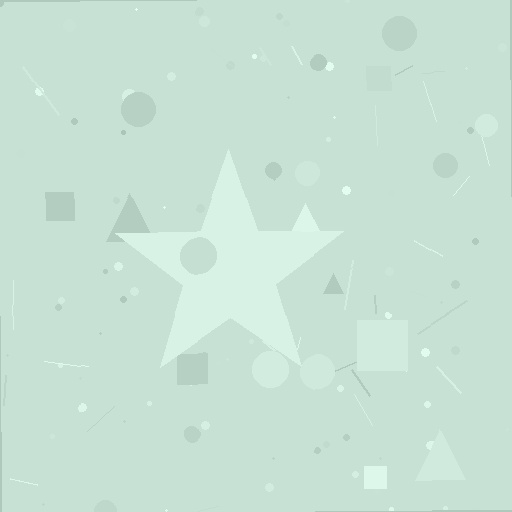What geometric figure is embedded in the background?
A star is embedded in the background.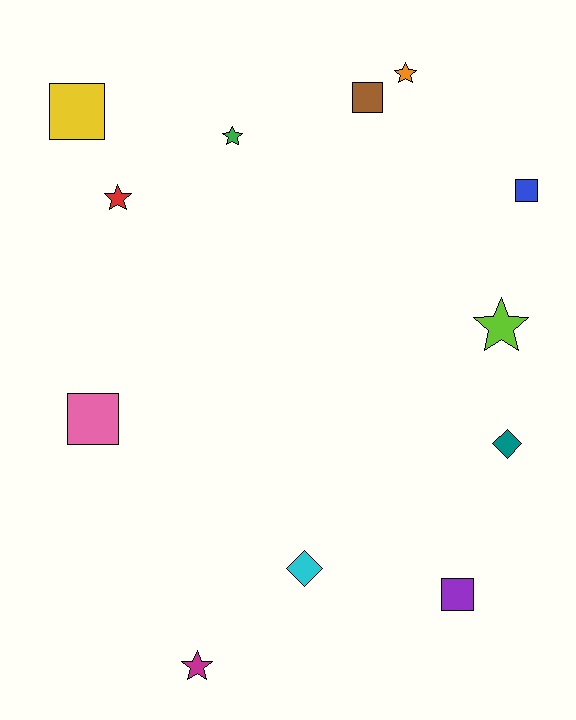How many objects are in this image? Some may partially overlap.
There are 12 objects.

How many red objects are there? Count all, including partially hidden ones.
There is 1 red object.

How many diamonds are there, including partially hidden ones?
There are 2 diamonds.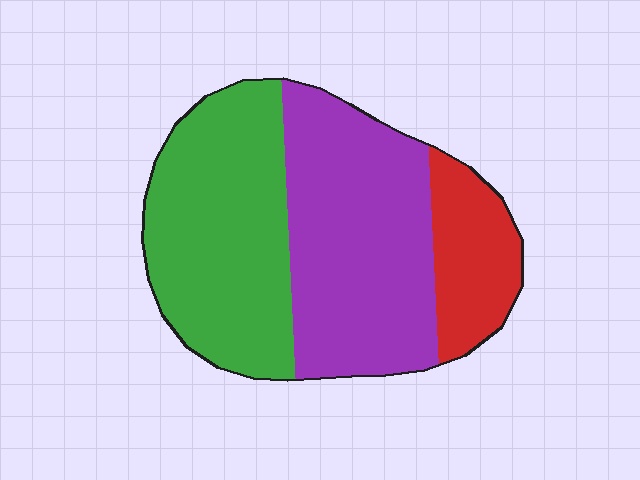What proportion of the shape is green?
Green covers roughly 40% of the shape.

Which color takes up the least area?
Red, at roughly 15%.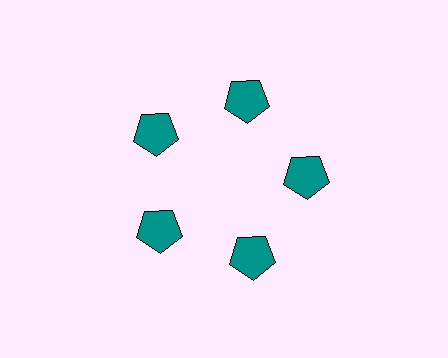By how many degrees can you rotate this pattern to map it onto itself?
The pattern maps onto itself every 72 degrees of rotation.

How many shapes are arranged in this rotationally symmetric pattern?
There are 5 shapes, arranged in 5 groups of 1.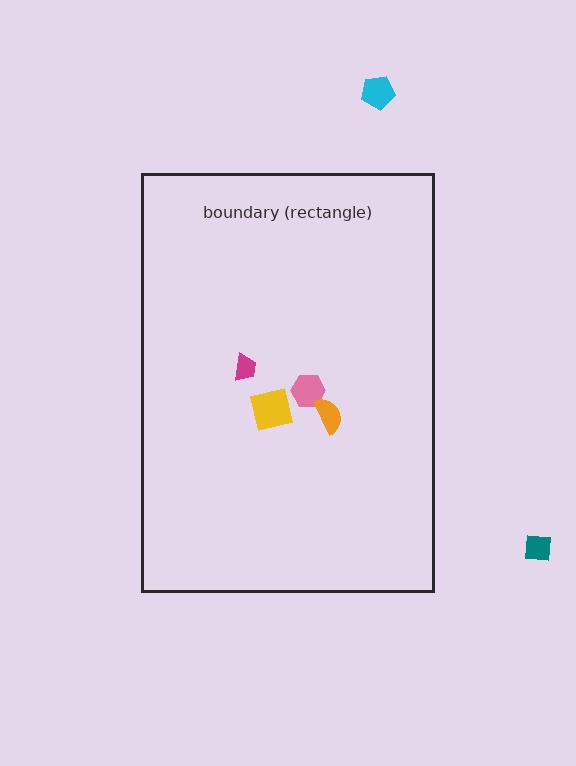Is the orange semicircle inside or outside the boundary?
Inside.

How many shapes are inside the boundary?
4 inside, 2 outside.